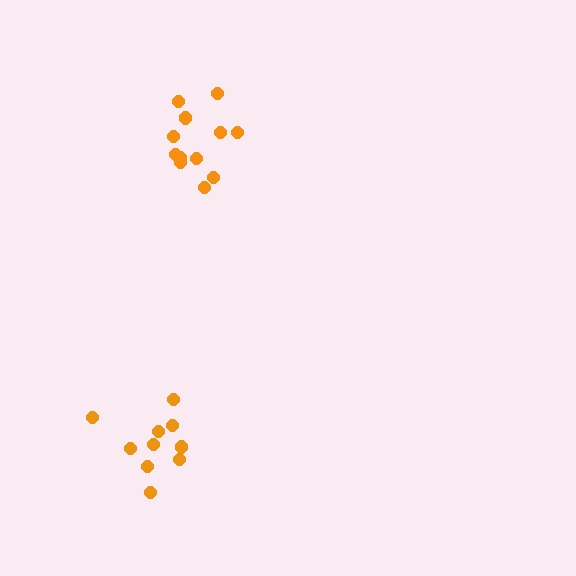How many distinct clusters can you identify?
There are 2 distinct clusters.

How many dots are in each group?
Group 1: 10 dots, Group 2: 12 dots (22 total).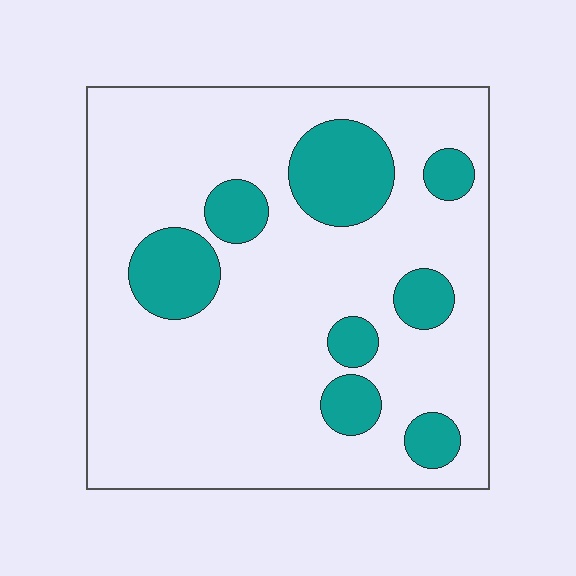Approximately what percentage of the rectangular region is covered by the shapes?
Approximately 20%.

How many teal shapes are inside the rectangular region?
8.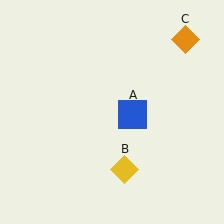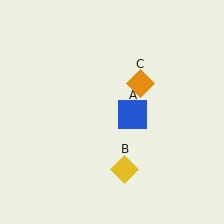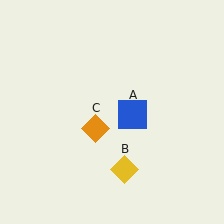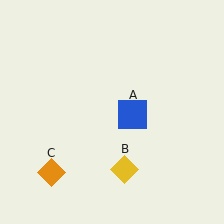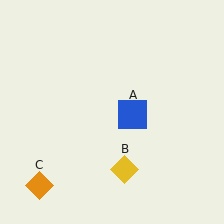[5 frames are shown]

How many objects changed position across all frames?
1 object changed position: orange diamond (object C).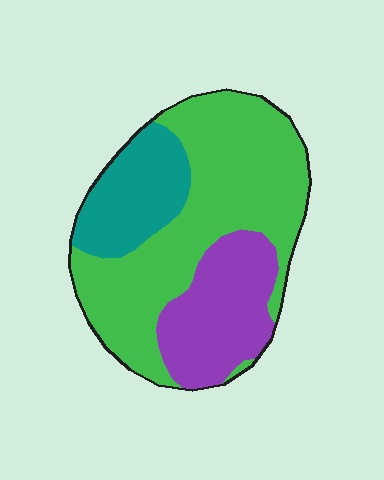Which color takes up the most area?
Green, at roughly 55%.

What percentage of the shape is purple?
Purple covers roughly 25% of the shape.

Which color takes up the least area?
Teal, at roughly 20%.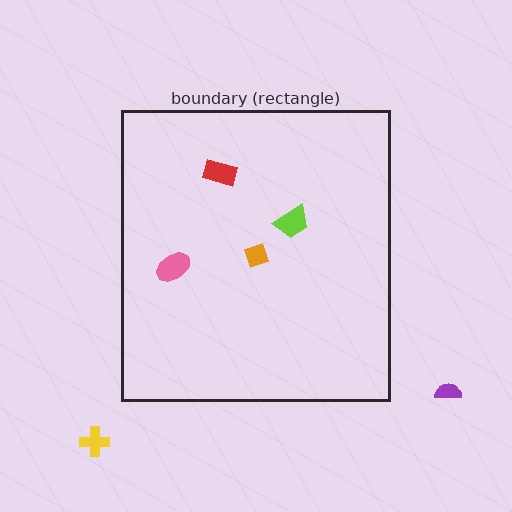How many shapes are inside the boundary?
4 inside, 2 outside.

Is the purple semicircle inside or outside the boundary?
Outside.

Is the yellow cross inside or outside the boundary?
Outside.